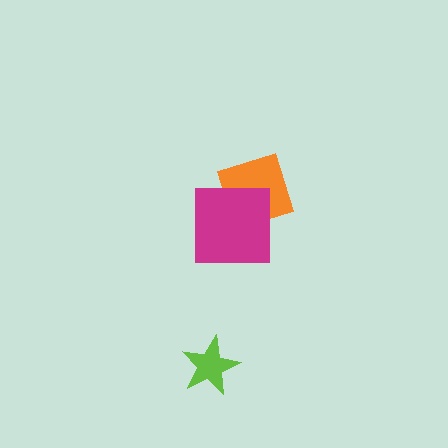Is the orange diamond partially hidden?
Yes, it is partially covered by another shape.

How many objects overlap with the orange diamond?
1 object overlaps with the orange diamond.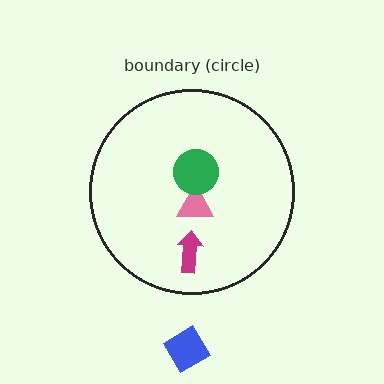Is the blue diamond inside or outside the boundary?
Outside.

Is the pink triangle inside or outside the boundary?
Inside.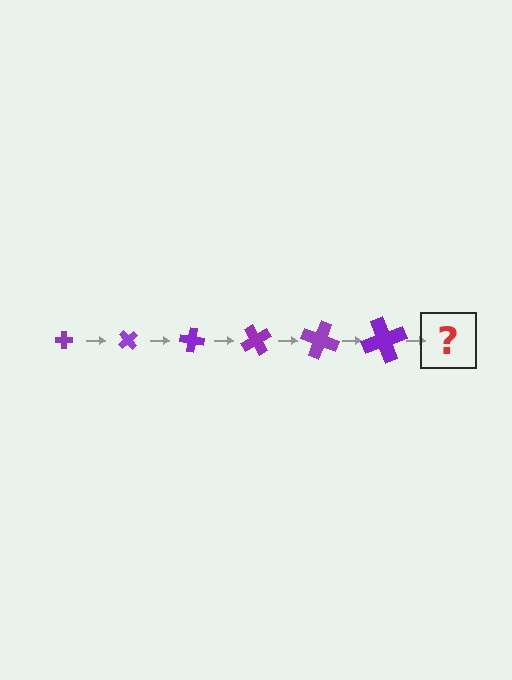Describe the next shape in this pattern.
It should be a cross, larger than the previous one and rotated 300 degrees from the start.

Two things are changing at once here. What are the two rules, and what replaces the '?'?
The two rules are that the cross grows larger each step and it rotates 50 degrees each step. The '?' should be a cross, larger than the previous one and rotated 300 degrees from the start.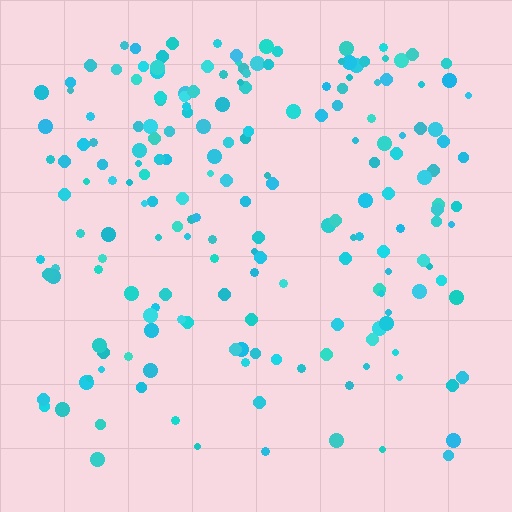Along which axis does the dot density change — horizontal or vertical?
Vertical.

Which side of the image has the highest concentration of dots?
The top.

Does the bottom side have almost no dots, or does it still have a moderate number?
Still a moderate number, just noticeably fewer than the top.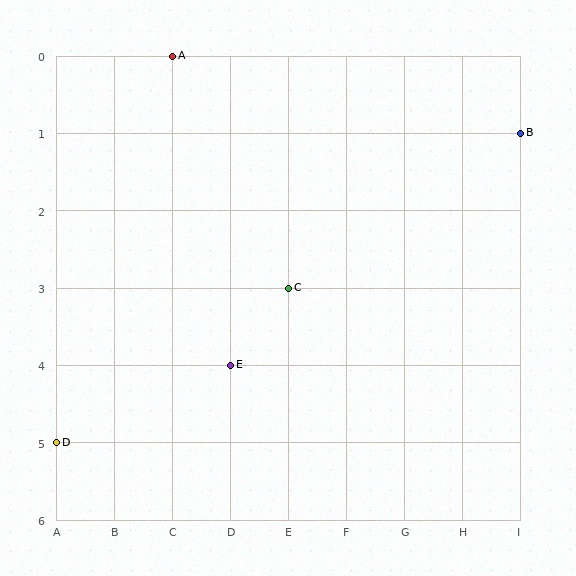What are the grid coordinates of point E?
Point E is at grid coordinates (D, 4).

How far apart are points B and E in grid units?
Points B and E are 5 columns and 3 rows apart (about 5.8 grid units diagonally).